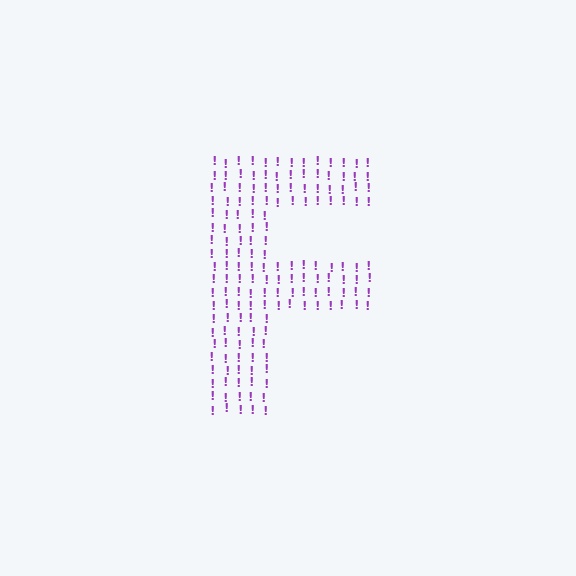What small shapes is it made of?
It is made of small exclamation marks.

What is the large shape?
The large shape is the letter F.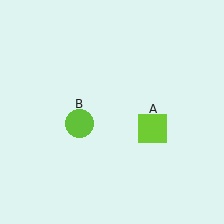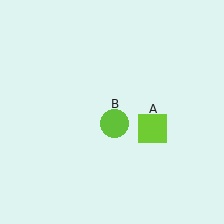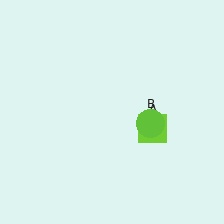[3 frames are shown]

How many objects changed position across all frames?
1 object changed position: lime circle (object B).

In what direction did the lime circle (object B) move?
The lime circle (object B) moved right.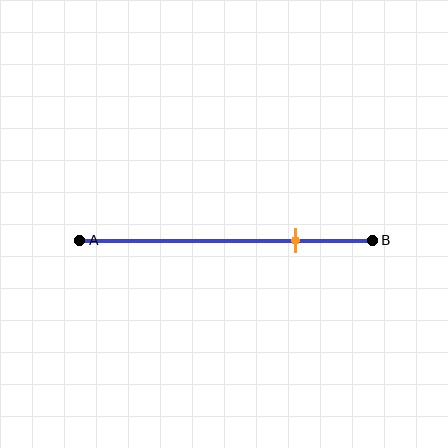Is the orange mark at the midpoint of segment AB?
No, the mark is at about 75% from A, not at the 50% midpoint.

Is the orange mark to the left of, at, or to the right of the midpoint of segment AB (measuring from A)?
The orange mark is to the right of the midpoint of segment AB.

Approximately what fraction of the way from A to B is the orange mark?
The orange mark is approximately 75% of the way from A to B.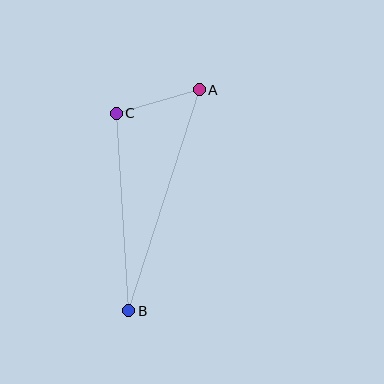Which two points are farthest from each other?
Points A and B are farthest from each other.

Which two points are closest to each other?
Points A and C are closest to each other.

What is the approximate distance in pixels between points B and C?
The distance between B and C is approximately 198 pixels.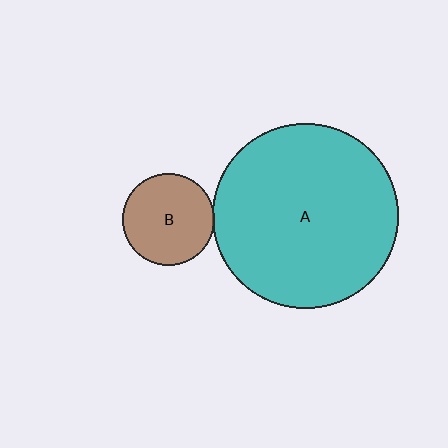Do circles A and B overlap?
Yes.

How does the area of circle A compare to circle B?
Approximately 4.0 times.